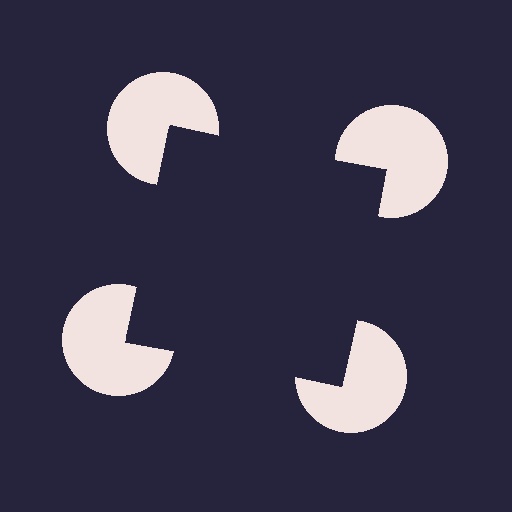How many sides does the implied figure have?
4 sides.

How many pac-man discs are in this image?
There are 4 — one at each vertex of the illusory square.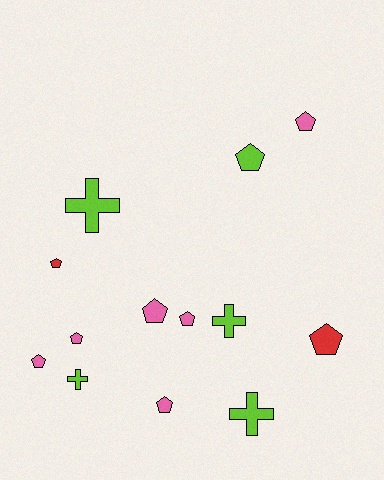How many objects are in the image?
There are 13 objects.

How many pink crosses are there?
There are no pink crosses.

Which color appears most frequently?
Pink, with 6 objects.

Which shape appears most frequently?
Pentagon, with 9 objects.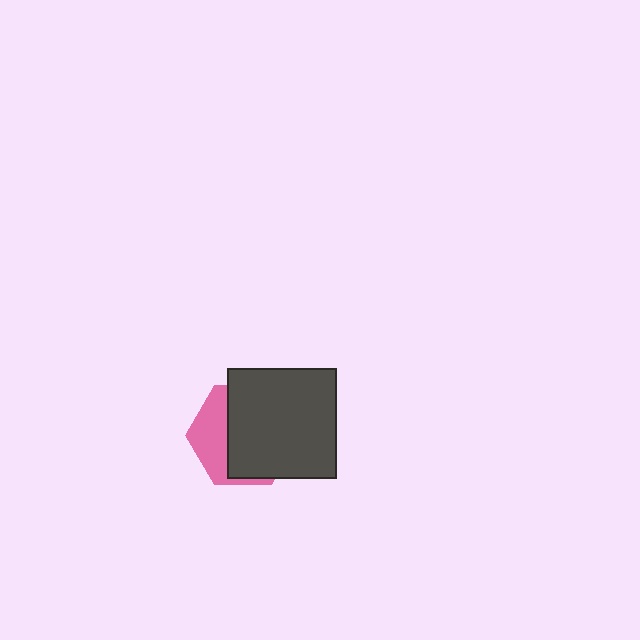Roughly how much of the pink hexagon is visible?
A small part of it is visible (roughly 35%).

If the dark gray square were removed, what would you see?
You would see the complete pink hexagon.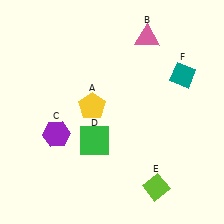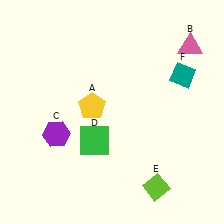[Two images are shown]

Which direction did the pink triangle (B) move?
The pink triangle (B) moved right.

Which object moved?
The pink triangle (B) moved right.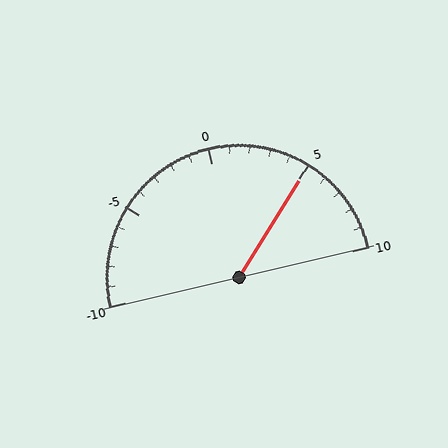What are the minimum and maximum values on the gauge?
The gauge ranges from -10 to 10.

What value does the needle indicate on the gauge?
The needle indicates approximately 5.